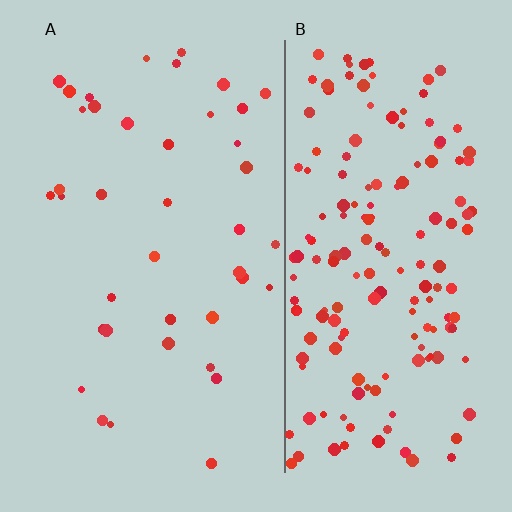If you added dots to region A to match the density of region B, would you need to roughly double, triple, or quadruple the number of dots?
Approximately quadruple.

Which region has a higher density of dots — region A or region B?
B (the right).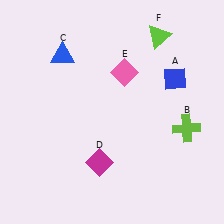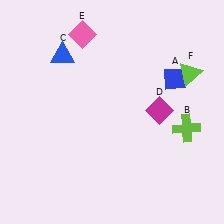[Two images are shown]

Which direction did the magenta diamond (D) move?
The magenta diamond (D) moved right.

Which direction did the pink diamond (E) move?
The pink diamond (E) moved left.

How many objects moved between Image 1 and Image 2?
3 objects moved between the two images.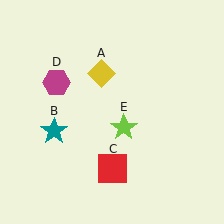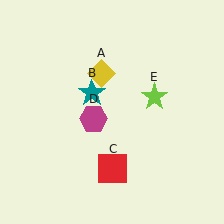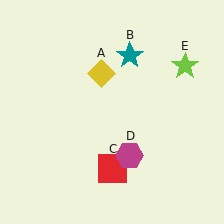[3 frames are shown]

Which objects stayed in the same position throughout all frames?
Yellow diamond (object A) and red square (object C) remained stationary.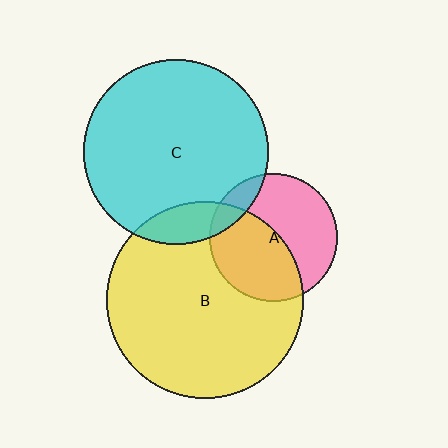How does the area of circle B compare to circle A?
Approximately 2.4 times.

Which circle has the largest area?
Circle B (yellow).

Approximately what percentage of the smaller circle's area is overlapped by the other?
Approximately 50%.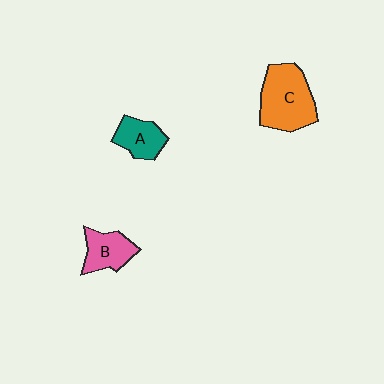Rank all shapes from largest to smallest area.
From largest to smallest: C (orange), B (pink), A (teal).